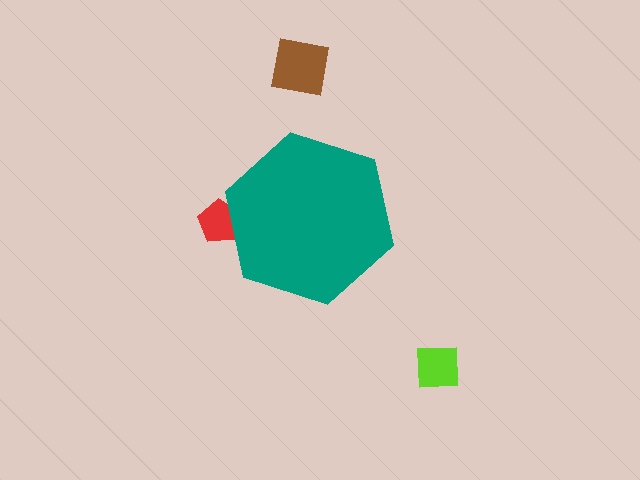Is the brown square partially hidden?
No, the brown square is fully visible.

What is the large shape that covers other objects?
A teal hexagon.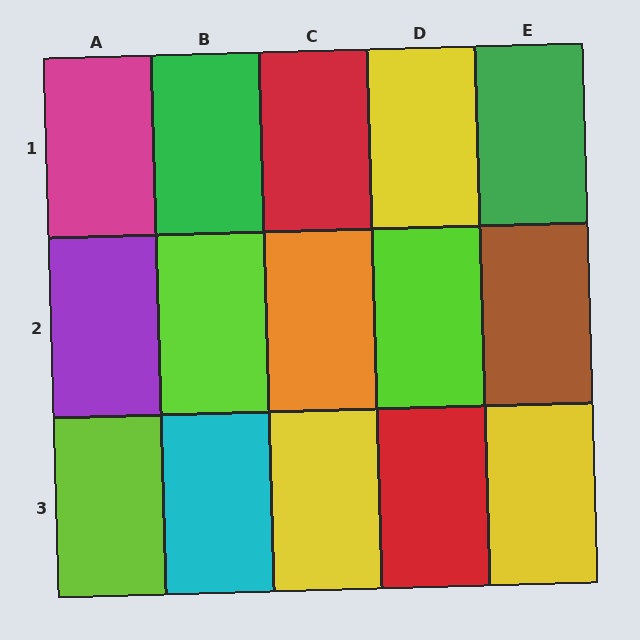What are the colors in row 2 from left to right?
Purple, lime, orange, lime, brown.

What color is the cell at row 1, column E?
Green.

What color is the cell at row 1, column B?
Green.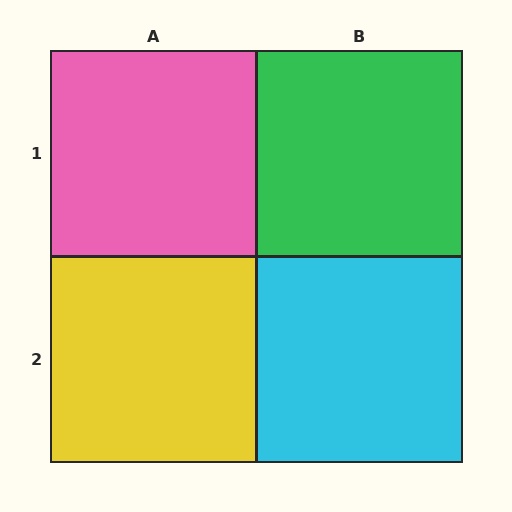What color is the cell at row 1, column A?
Pink.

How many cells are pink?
1 cell is pink.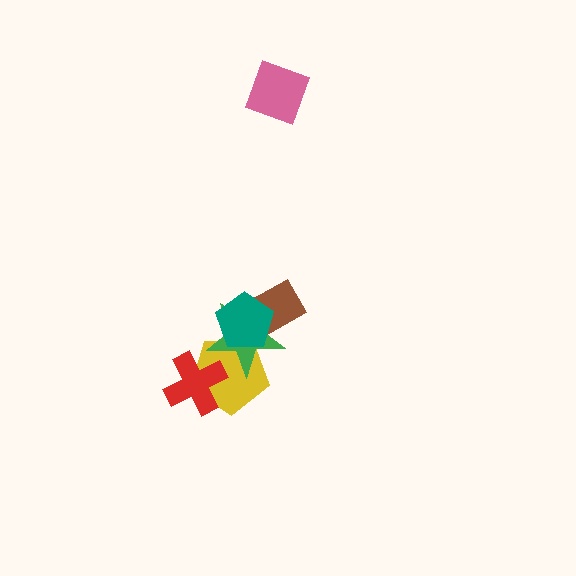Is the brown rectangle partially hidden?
Yes, it is partially covered by another shape.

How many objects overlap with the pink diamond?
0 objects overlap with the pink diamond.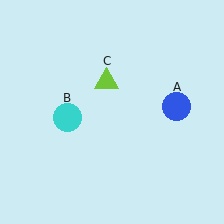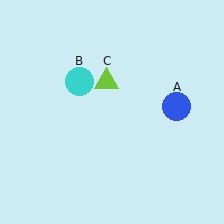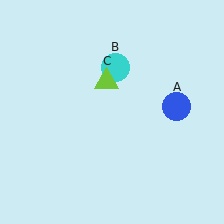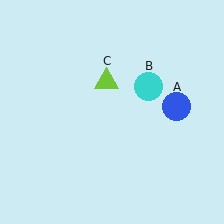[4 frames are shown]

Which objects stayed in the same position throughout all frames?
Blue circle (object A) and lime triangle (object C) remained stationary.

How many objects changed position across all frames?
1 object changed position: cyan circle (object B).